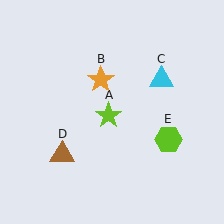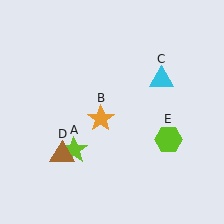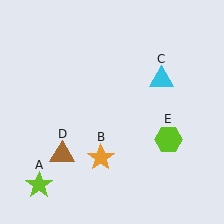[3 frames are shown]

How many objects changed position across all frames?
2 objects changed position: lime star (object A), orange star (object B).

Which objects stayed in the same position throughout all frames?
Cyan triangle (object C) and brown triangle (object D) and lime hexagon (object E) remained stationary.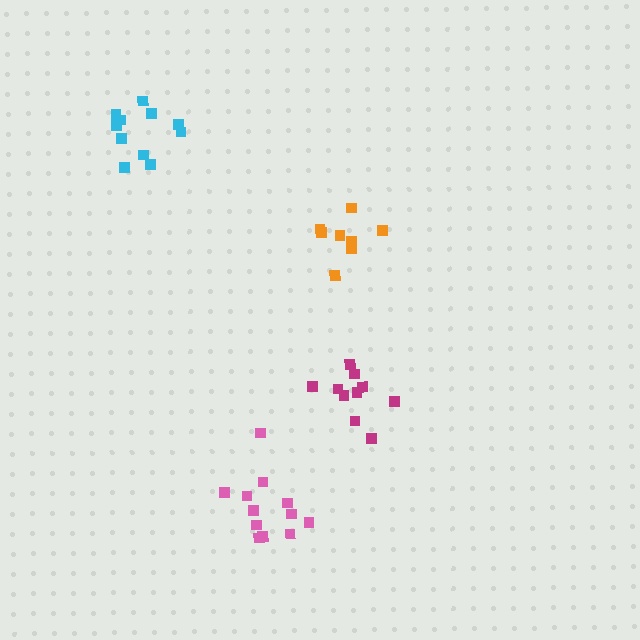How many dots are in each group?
Group 1: 10 dots, Group 2: 8 dots, Group 3: 12 dots, Group 4: 11 dots (41 total).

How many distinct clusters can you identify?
There are 4 distinct clusters.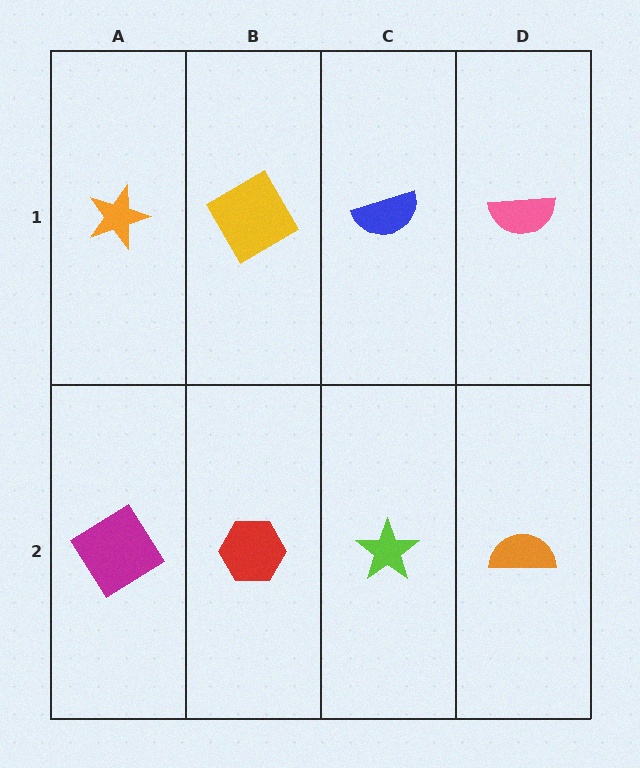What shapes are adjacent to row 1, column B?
A red hexagon (row 2, column B), an orange star (row 1, column A), a blue semicircle (row 1, column C).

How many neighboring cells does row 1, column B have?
3.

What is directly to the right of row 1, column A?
A yellow diamond.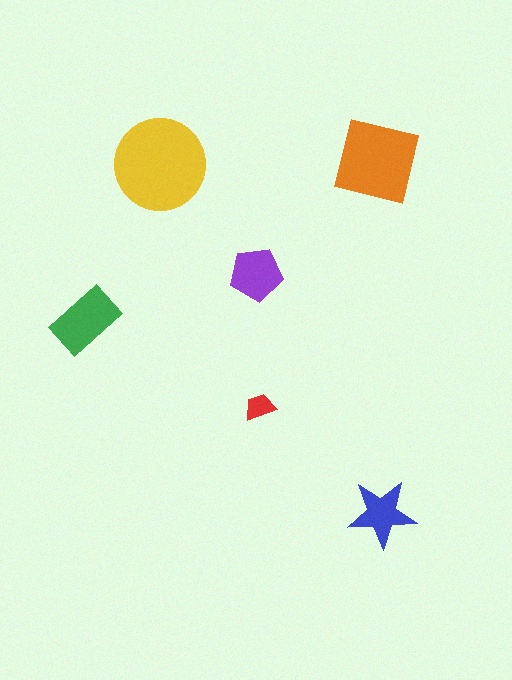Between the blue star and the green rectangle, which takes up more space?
The green rectangle.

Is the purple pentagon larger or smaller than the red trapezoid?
Larger.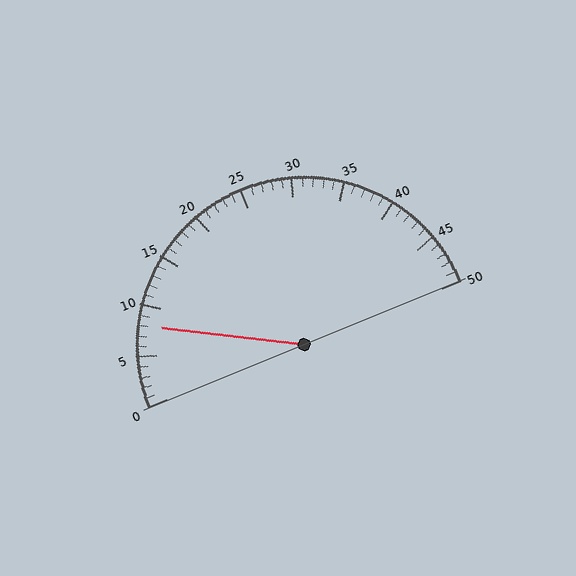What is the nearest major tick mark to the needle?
The nearest major tick mark is 10.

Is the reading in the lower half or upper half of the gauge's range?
The reading is in the lower half of the range (0 to 50).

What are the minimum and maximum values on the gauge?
The gauge ranges from 0 to 50.